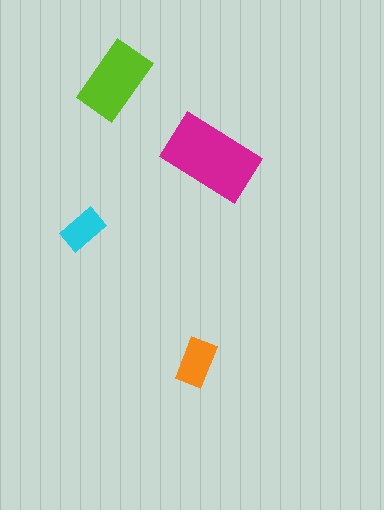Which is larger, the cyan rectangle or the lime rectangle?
The lime one.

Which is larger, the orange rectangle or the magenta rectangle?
The magenta one.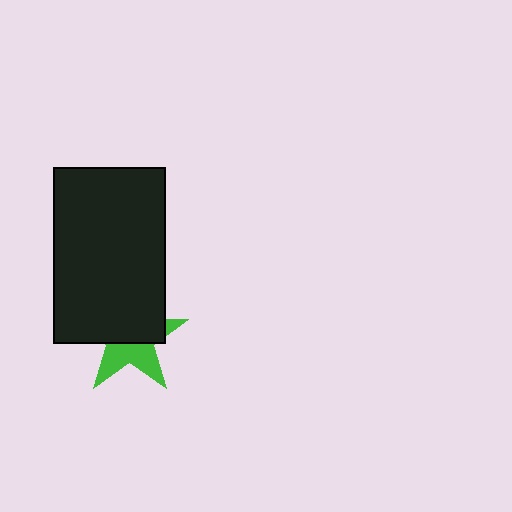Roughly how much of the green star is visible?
A small part of it is visible (roughly 44%).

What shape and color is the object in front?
The object in front is a black rectangle.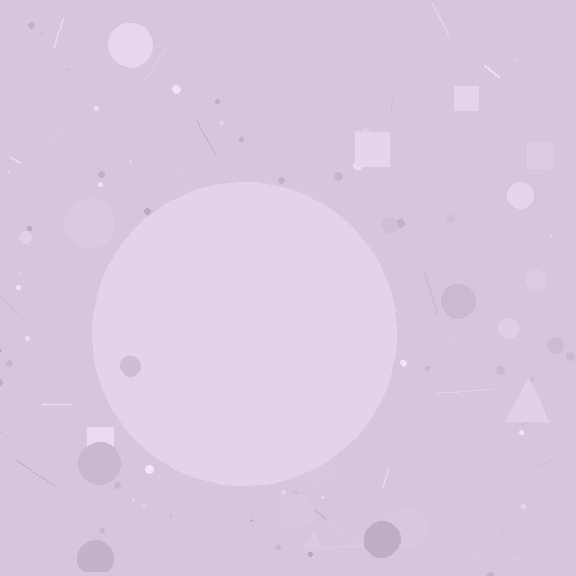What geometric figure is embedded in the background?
A circle is embedded in the background.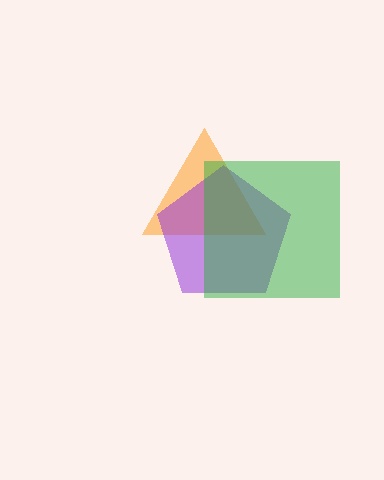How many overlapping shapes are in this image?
There are 3 overlapping shapes in the image.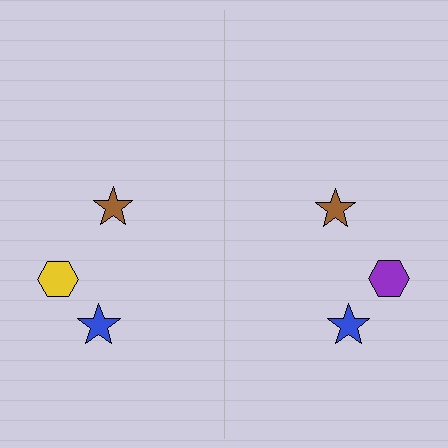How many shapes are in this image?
There are 6 shapes in this image.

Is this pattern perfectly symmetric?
No, the pattern is not perfectly symmetric. The purple hexagon on the right side breaks the symmetry — its mirror counterpart is yellow.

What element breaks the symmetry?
The purple hexagon on the right side breaks the symmetry — its mirror counterpart is yellow.